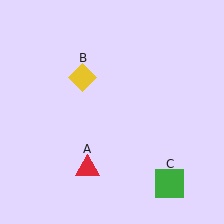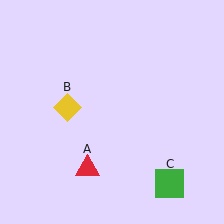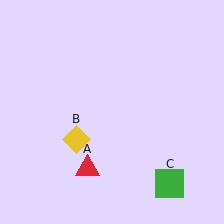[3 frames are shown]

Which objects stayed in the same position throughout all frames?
Red triangle (object A) and green square (object C) remained stationary.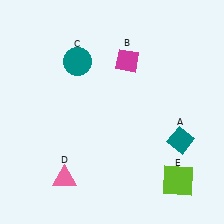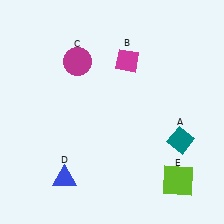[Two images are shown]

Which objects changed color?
C changed from teal to magenta. D changed from pink to blue.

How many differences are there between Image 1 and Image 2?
There are 2 differences between the two images.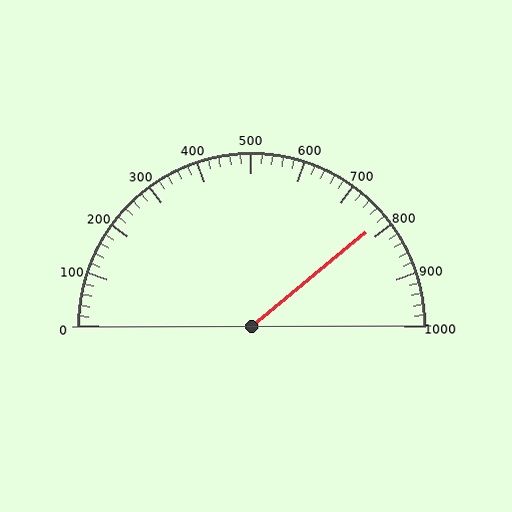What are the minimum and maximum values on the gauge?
The gauge ranges from 0 to 1000.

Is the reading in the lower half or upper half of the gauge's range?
The reading is in the upper half of the range (0 to 1000).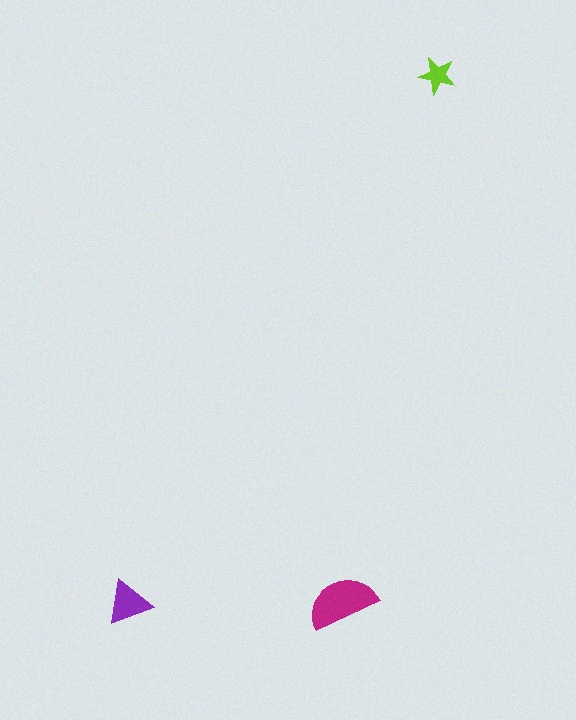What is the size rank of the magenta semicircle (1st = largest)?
1st.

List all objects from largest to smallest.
The magenta semicircle, the purple triangle, the lime star.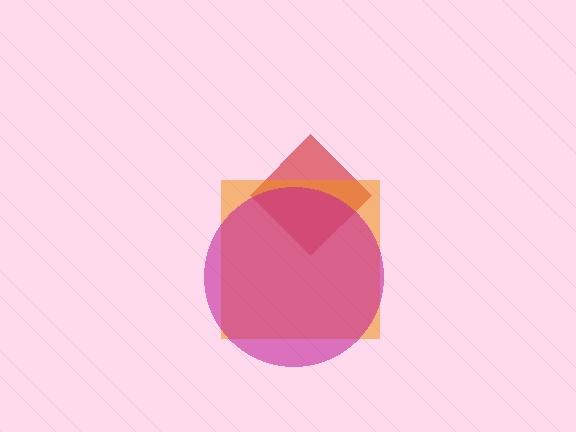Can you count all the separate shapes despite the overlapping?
Yes, there are 3 separate shapes.